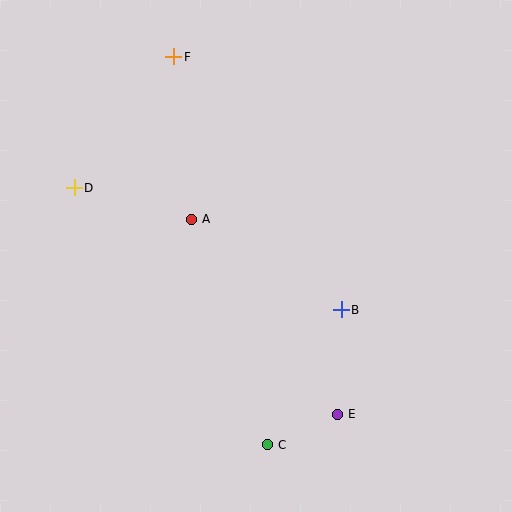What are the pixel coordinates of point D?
Point D is at (74, 188).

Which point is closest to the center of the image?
Point A at (192, 219) is closest to the center.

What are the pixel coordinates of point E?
Point E is at (338, 414).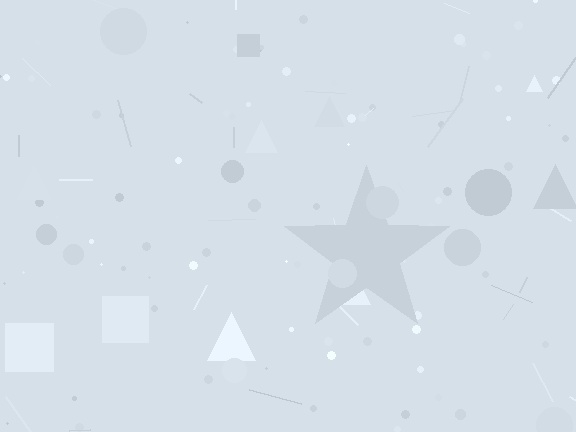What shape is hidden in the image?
A star is hidden in the image.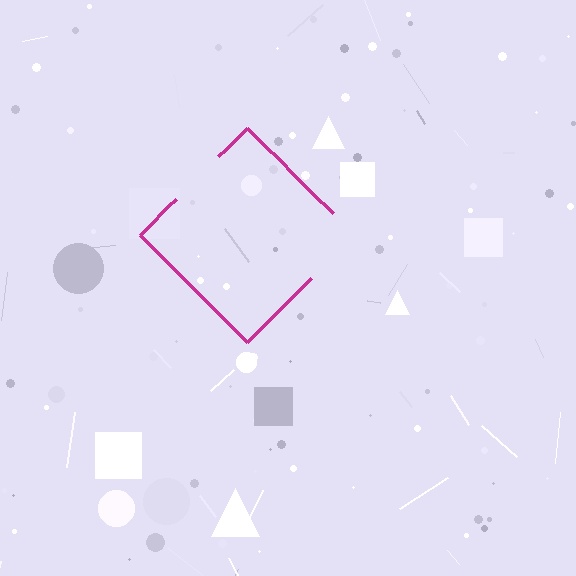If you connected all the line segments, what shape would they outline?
They would outline a diamond.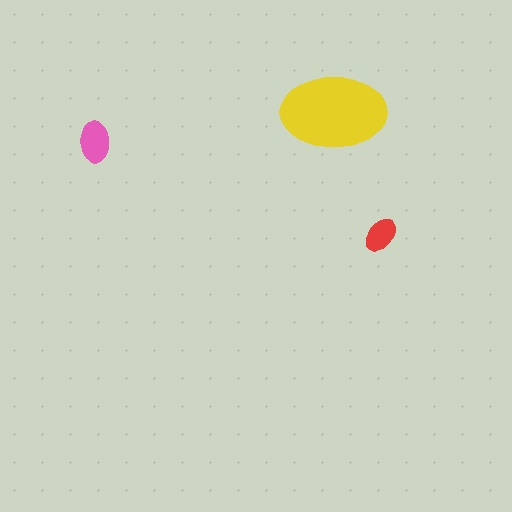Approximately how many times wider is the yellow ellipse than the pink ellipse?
About 2.5 times wider.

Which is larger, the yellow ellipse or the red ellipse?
The yellow one.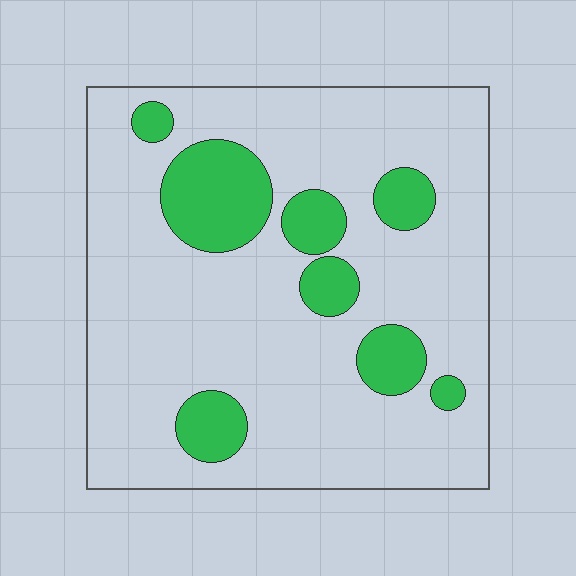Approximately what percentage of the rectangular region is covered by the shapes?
Approximately 20%.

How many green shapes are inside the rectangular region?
8.